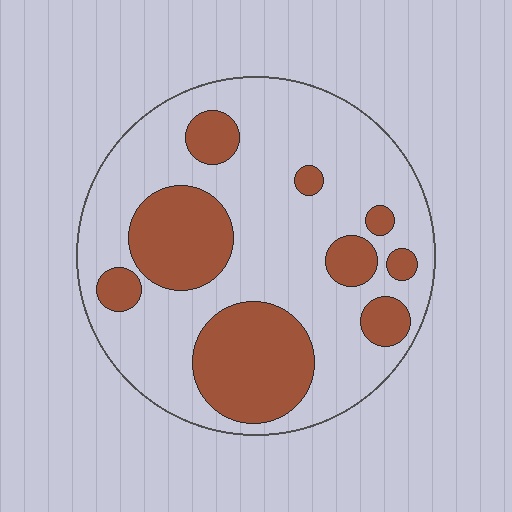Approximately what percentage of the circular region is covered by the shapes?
Approximately 30%.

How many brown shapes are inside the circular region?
9.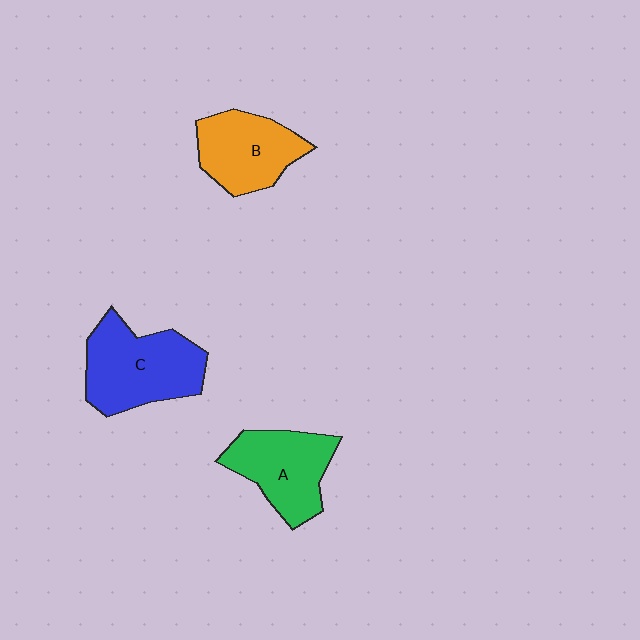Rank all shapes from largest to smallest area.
From largest to smallest: C (blue), A (green), B (orange).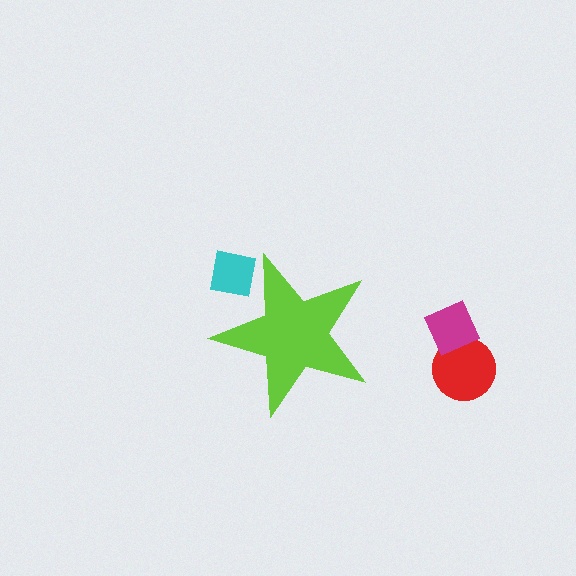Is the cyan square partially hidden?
Yes, the cyan square is partially hidden behind the lime star.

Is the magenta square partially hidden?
No, the magenta square is fully visible.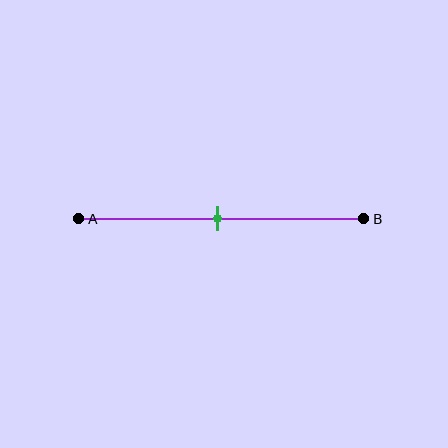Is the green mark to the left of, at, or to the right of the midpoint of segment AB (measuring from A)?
The green mark is approximately at the midpoint of segment AB.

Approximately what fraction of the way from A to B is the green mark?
The green mark is approximately 50% of the way from A to B.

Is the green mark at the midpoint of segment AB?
Yes, the mark is approximately at the midpoint.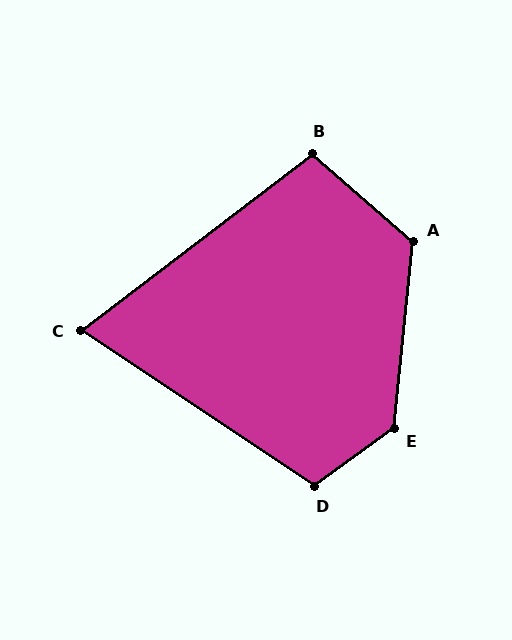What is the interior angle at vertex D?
Approximately 111 degrees (obtuse).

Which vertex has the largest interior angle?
E, at approximately 131 degrees.